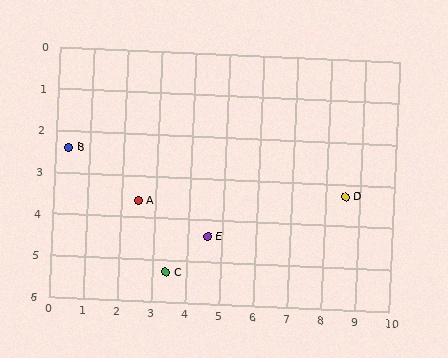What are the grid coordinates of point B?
Point B is at approximately (0.4, 2.4).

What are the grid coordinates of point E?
Point E is at approximately (4.6, 4.4).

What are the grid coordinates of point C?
Point C is at approximately (3.4, 5.3).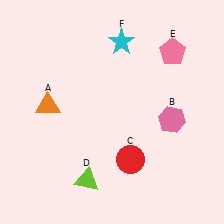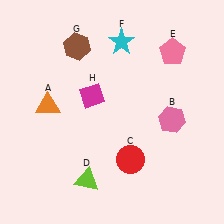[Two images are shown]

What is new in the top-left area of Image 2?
A brown hexagon (G) was added in the top-left area of Image 2.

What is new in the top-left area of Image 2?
A magenta diamond (H) was added in the top-left area of Image 2.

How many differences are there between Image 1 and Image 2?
There are 2 differences between the two images.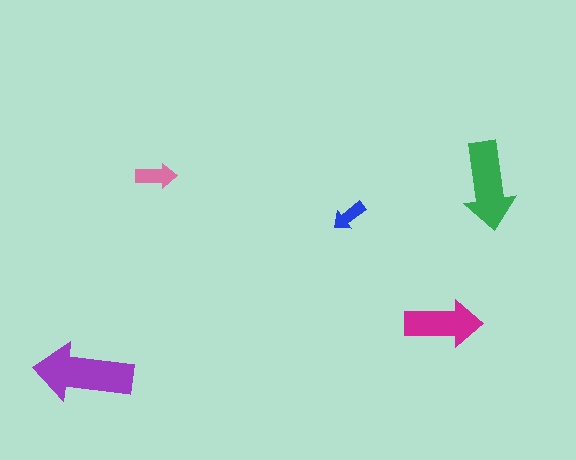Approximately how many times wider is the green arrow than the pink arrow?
About 2 times wider.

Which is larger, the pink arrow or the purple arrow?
The purple one.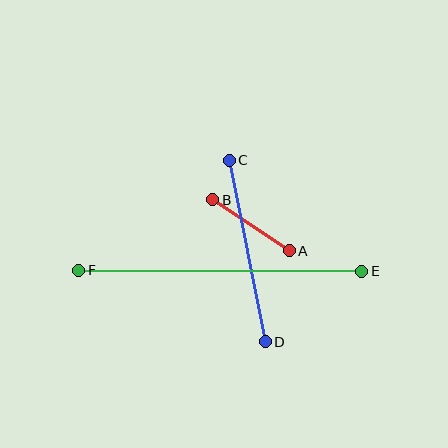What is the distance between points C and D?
The distance is approximately 185 pixels.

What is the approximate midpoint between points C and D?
The midpoint is at approximately (247, 251) pixels.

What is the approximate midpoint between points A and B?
The midpoint is at approximately (251, 225) pixels.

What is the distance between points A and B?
The distance is approximately 92 pixels.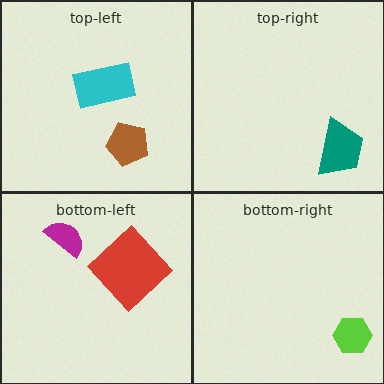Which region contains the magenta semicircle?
The bottom-left region.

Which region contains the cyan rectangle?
The top-left region.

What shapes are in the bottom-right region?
The lime hexagon.